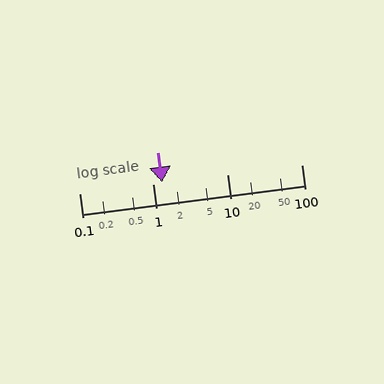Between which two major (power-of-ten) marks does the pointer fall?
The pointer is between 1 and 10.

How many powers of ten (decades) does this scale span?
The scale spans 3 decades, from 0.1 to 100.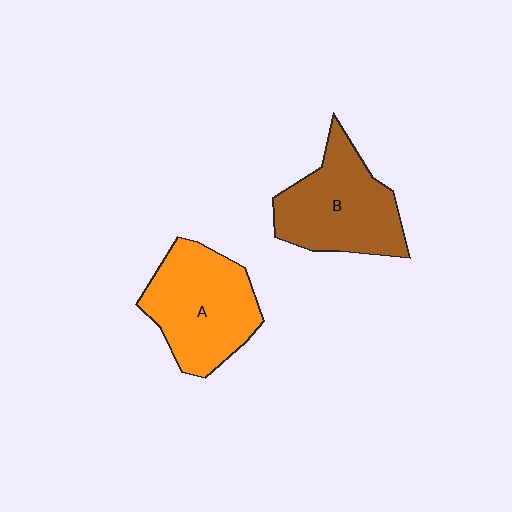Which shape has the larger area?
Shape A (orange).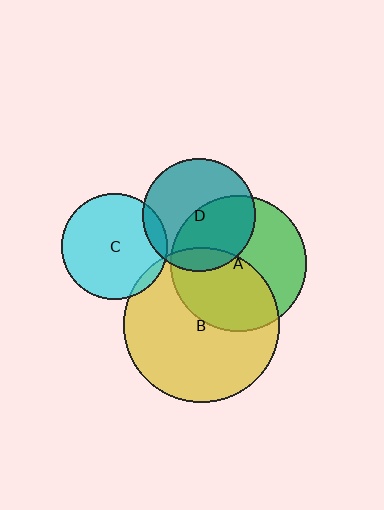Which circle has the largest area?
Circle B (yellow).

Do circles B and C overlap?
Yes.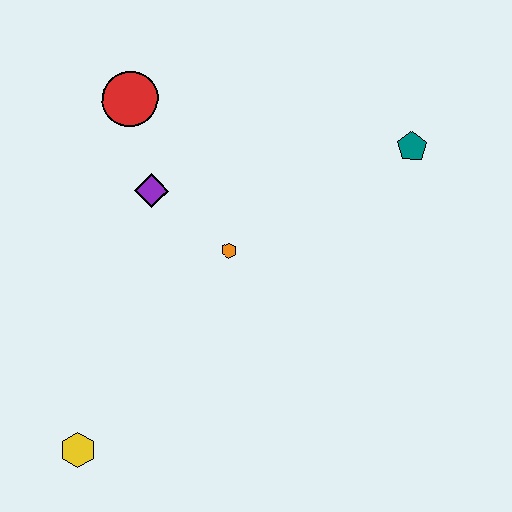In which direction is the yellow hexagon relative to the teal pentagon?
The yellow hexagon is to the left of the teal pentagon.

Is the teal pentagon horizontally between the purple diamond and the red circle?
No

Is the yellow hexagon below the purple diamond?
Yes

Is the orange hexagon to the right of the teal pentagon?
No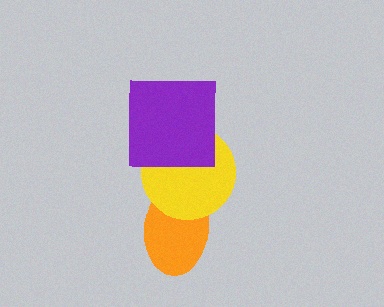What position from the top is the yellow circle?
The yellow circle is 2nd from the top.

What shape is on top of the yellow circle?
The purple square is on top of the yellow circle.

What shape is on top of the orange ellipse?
The yellow circle is on top of the orange ellipse.